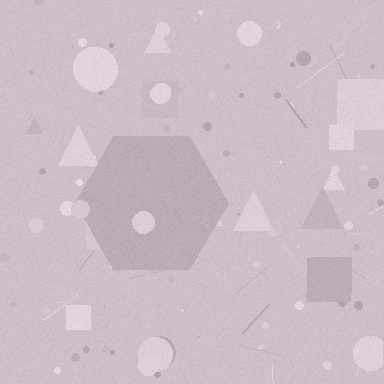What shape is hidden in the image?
A hexagon is hidden in the image.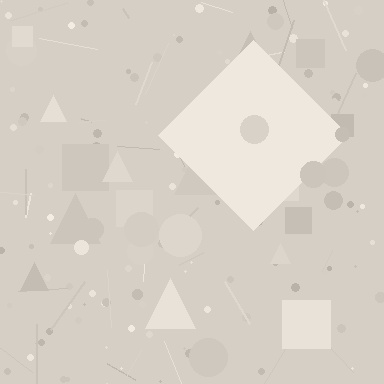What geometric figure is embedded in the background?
A diamond is embedded in the background.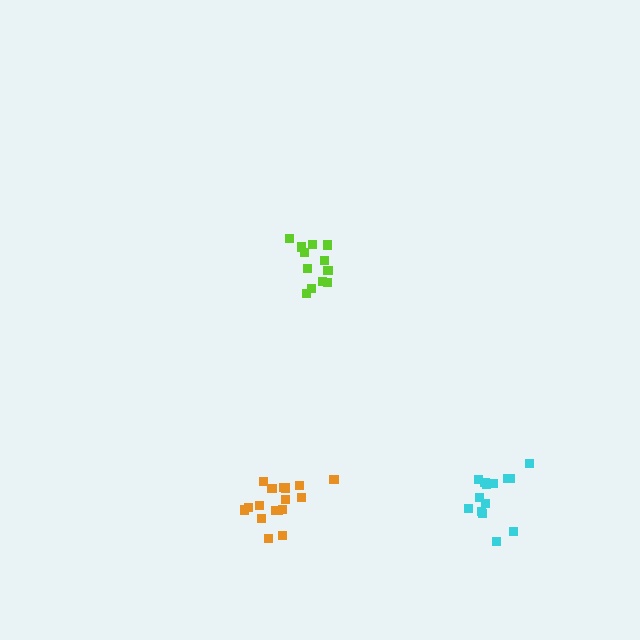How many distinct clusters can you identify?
There are 3 distinct clusters.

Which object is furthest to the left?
The orange cluster is leftmost.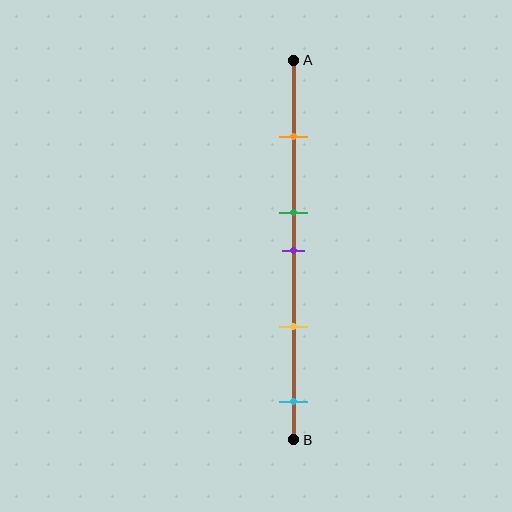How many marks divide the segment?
There are 5 marks dividing the segment.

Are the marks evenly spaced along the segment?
No, the marks are not evenly spaced.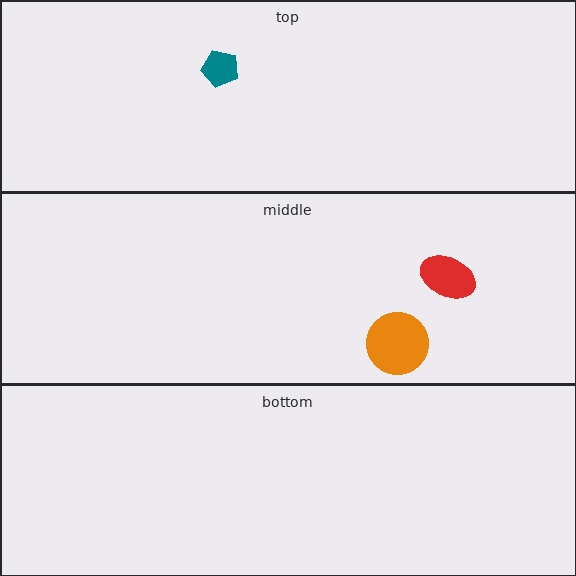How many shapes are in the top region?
1.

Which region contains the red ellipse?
The middle region.